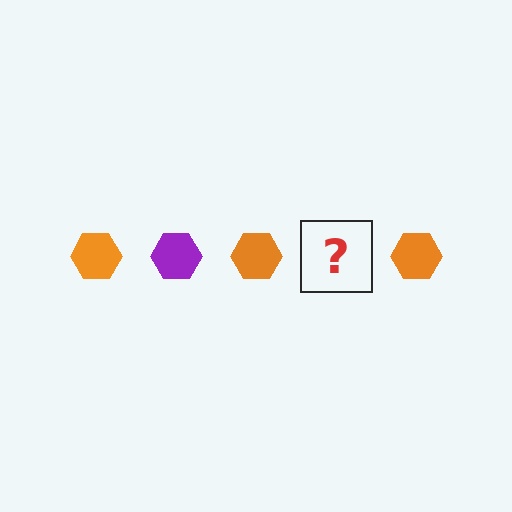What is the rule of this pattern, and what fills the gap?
The rule is that the pattern cycles through orange, purple hexagons. The gap should be filled with a purple hexagon.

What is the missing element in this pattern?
The missing element is a purple hexagon.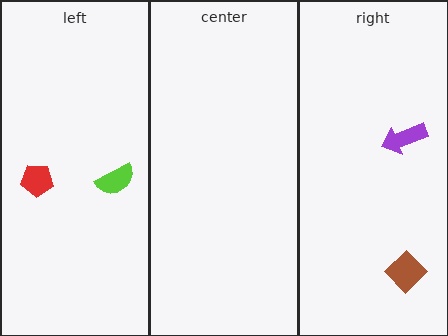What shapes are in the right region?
The purple arrow, the brown diamond.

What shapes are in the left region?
The red pentagon, the lime semicircle.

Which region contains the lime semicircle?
The left region.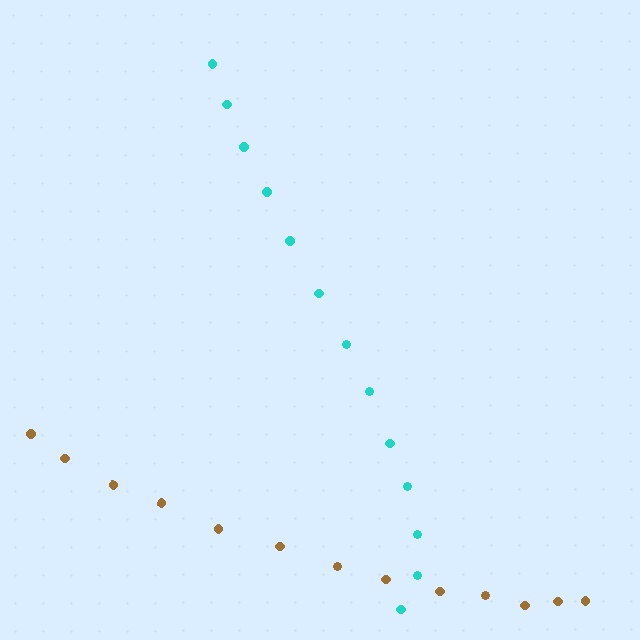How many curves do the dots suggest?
There are 2 distinct paths.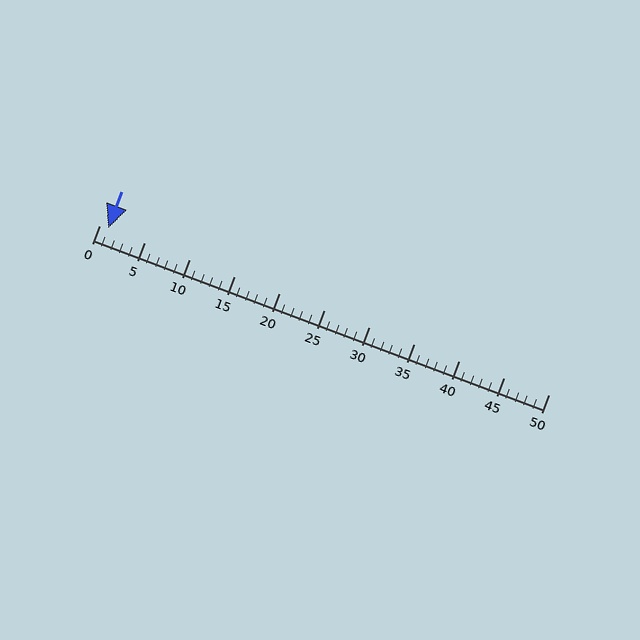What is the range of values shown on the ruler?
The ruler shows values from 0 to 50.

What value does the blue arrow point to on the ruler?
The blue arrow points to approximately 1.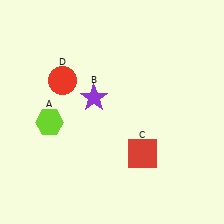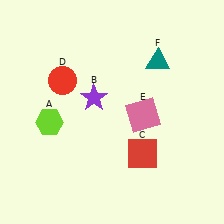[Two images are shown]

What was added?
A pink square (E), a teal triangle (F) were added in Image 2.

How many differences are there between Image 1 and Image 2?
There are 2 differences between the two images.